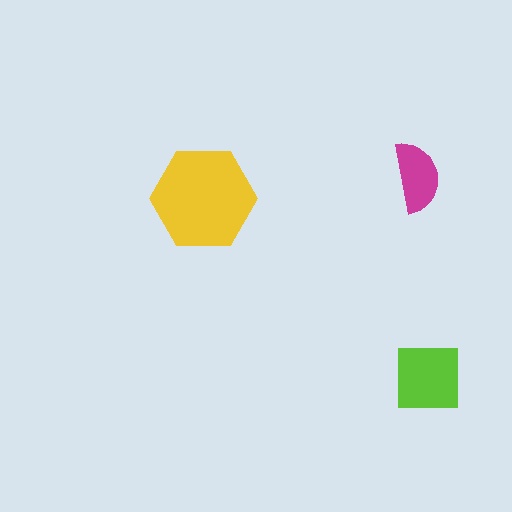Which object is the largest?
The yellow hexagon.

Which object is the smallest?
The magenta semicircle.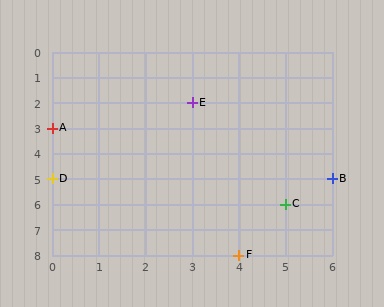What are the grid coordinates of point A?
Point A is at grid coordinates (0, 3).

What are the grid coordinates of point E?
Point E is at grid coordinates (3, 2).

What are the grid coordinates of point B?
Point B is at grid coordinates (6, 5).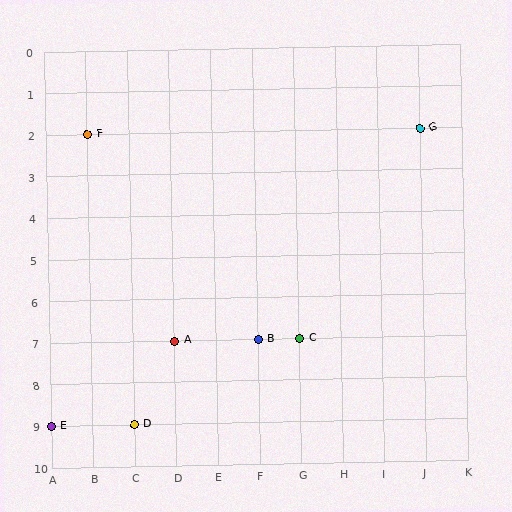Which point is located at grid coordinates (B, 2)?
Point F is at (B, 2).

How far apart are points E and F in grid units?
Points E and F are 1 column and 7 rows apart (about 7.1 grid units diagonally).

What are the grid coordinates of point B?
Point B is at grid coordinates (F, 7).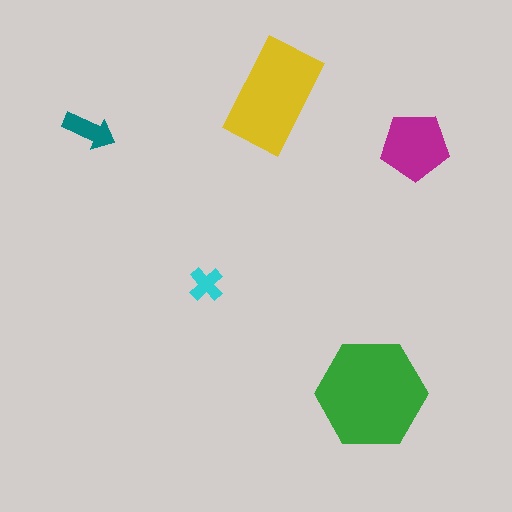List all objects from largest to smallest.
The green hexagon, the yellow rectangle, the magenta pentagon, the teal arrow, the cyan cross.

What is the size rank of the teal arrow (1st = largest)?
4th.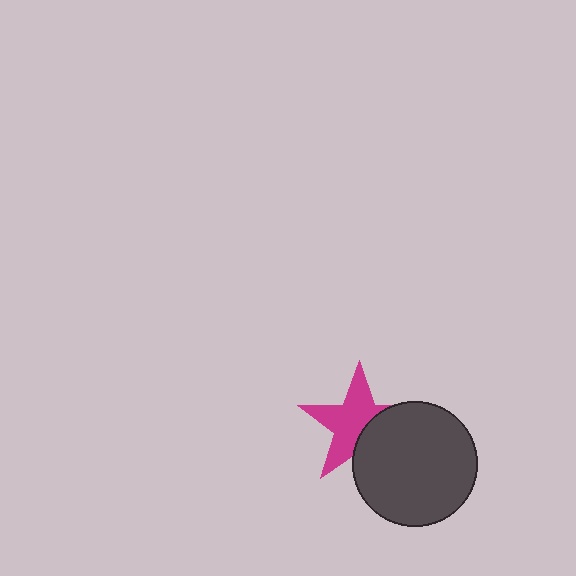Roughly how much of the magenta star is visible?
About half of it is visible (roughly 64%).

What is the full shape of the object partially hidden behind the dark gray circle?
The partially hidden object is a magenta star.